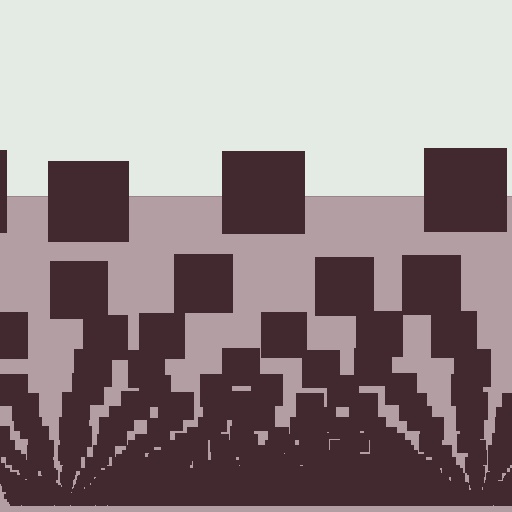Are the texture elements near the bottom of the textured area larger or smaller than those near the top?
Smaller. The gradient is inverted — elements near the bottom are smaller and denser.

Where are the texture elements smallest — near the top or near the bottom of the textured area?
Near the bottom.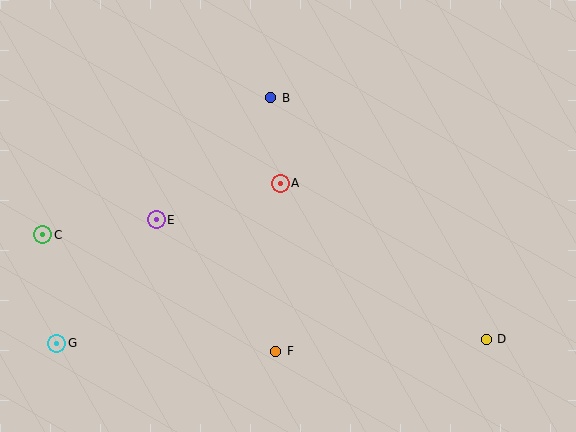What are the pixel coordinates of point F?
Point F is at (276, 352).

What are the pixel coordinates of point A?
Point A is at (280, 183).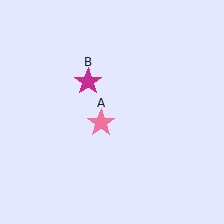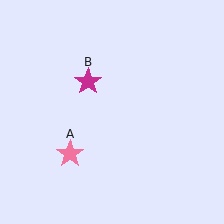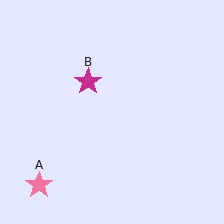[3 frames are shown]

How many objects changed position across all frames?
1 object changed position: pink star (object A).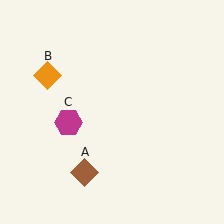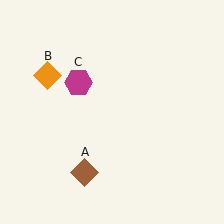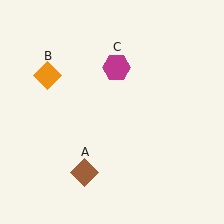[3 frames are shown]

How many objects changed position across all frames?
1 object changed position: magenta hexagon (object C).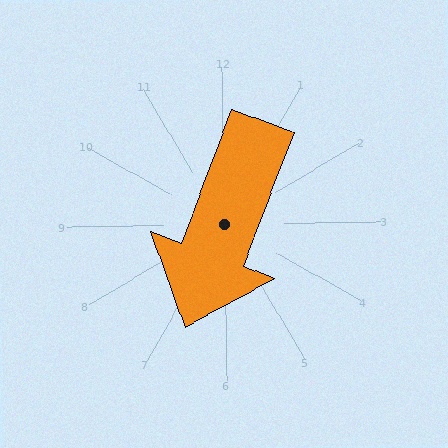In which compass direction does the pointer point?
South.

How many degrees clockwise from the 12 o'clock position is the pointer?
Approximately 201 degrees.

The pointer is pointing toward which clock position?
Roughly 7 o'clock.